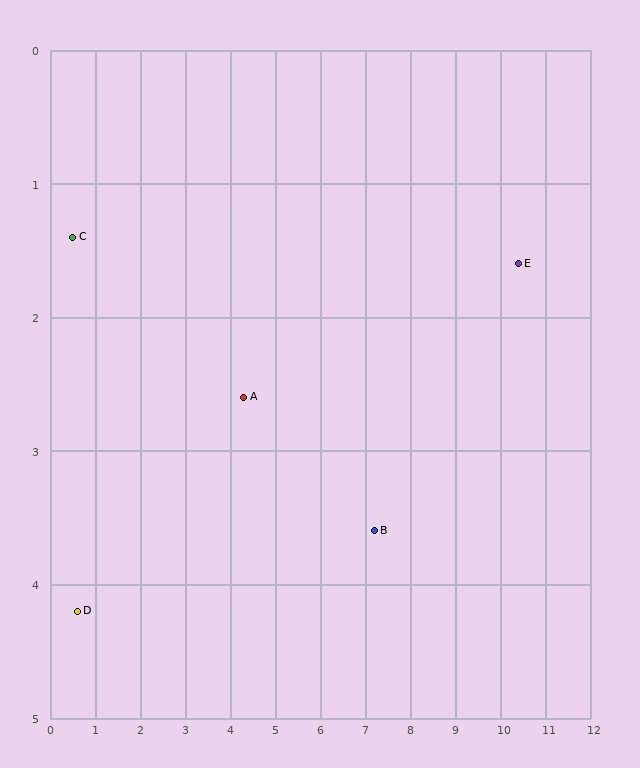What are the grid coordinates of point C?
Point C is at approximately (0.5, 1.4).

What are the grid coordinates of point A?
Point A is at approximately (4.3, 2.6).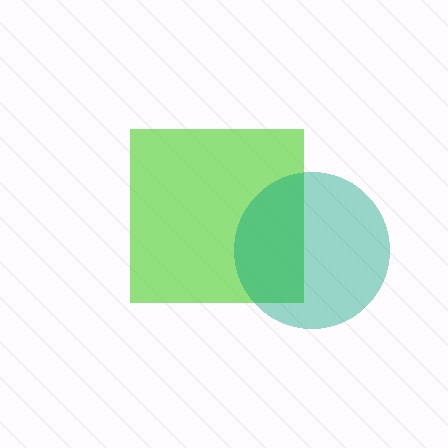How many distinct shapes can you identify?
There are 2 distinct shapes: a lime square, a teal circle.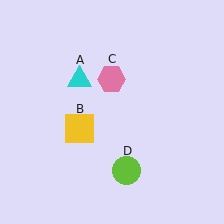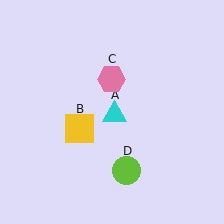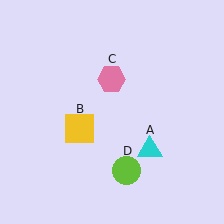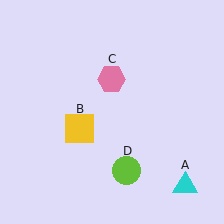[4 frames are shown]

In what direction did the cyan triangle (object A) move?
The cyan triangle (object A) moved down and to the right.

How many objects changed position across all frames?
1 object changed position: cyan triangle (object A).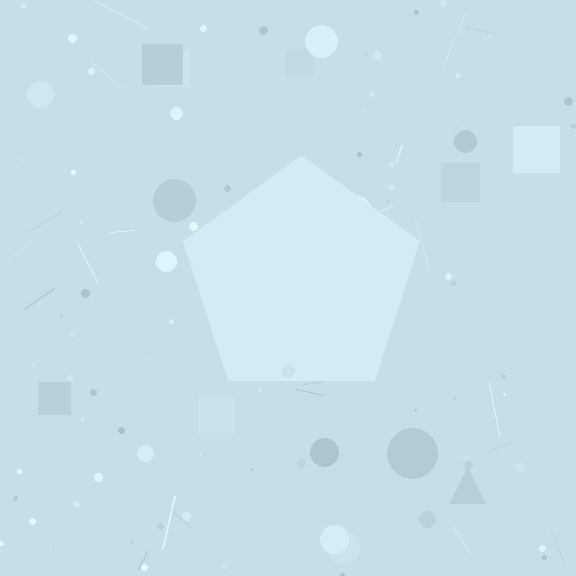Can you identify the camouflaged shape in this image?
The camouflaged shape is a pentagon.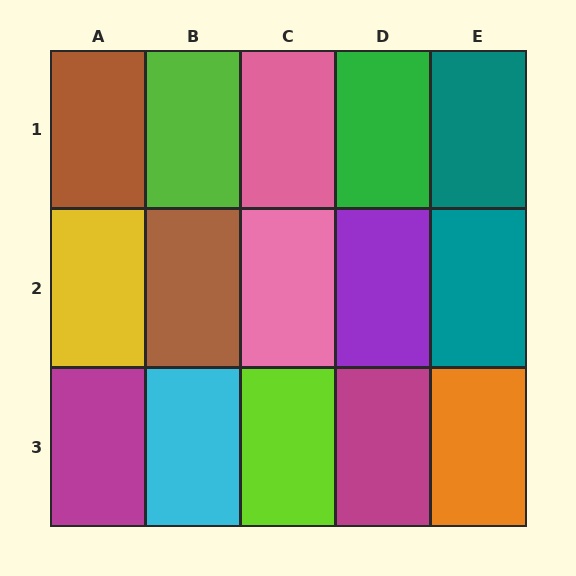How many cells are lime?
2 cells are lime.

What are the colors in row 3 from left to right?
Magenta, cyan, lime, magenta, orange.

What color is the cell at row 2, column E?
Teal.